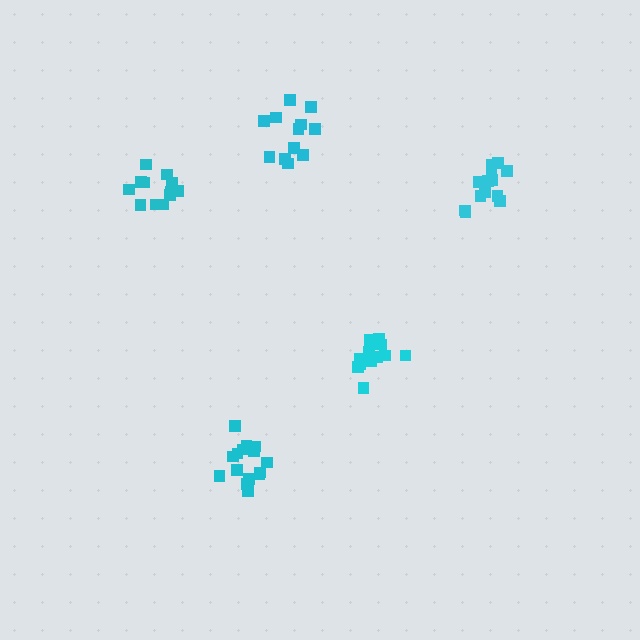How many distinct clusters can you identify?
There are 5 distinct clusters.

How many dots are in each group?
Group 1: 12 dots, Group 2: 13 dots, Group 3: 15 dots, Group 4: 12 dots, Group 5: 12 dots (64 total).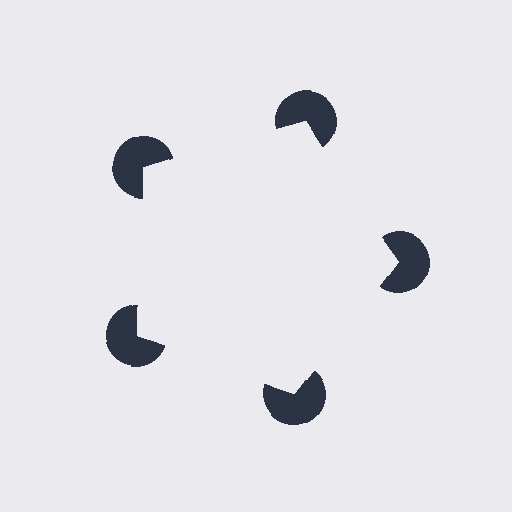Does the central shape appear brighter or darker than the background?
It typically appears slightly brighter than the background, even though no actual brightness change is drawn.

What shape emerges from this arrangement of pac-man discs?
An illusory pentagon — its edges are inferred from the aligned wedge cuts in the pac-man discs, not physically drawn.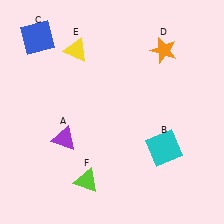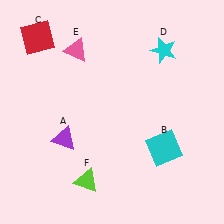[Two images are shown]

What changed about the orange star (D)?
In Image 1, D is orange. In Image 2, it changed to cyan.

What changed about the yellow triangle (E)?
In Image 1, E is yellow. In Image 2, it changed to pink.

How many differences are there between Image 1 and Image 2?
There are 3 differences between the two images.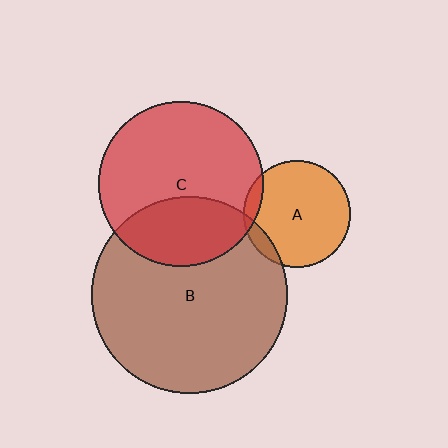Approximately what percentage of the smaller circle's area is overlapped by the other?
Approximately 10%.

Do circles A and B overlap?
Yes.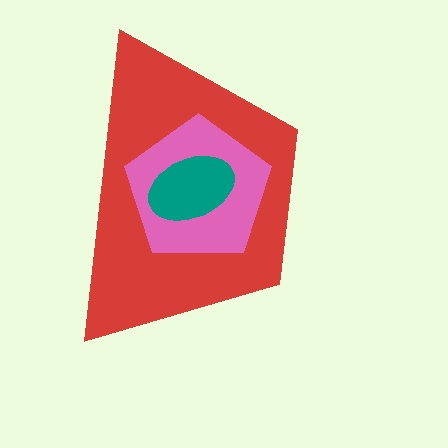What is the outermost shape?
The red trapezoid.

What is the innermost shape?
The teal ellipse.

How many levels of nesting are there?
3.